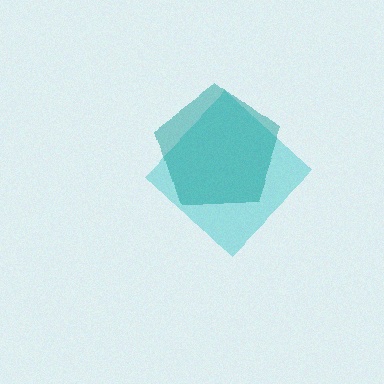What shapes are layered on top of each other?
The layered shapes are: a cyan diamond, a teal pentagon.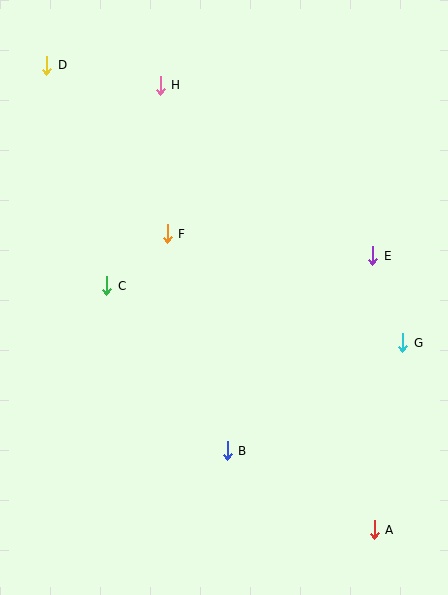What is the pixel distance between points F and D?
The distance between F and D is 207 pixels.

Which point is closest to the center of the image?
Point F at (167, 234) is closest to the center.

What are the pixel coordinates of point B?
Point B is at (227, 451).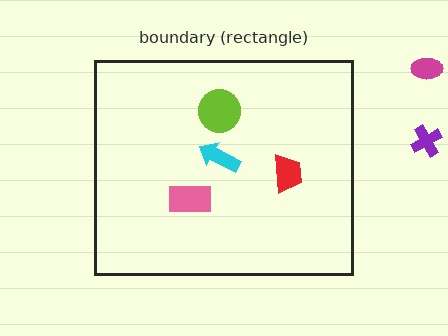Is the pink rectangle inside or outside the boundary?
Inside.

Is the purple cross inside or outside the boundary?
Outside.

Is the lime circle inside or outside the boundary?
Inside.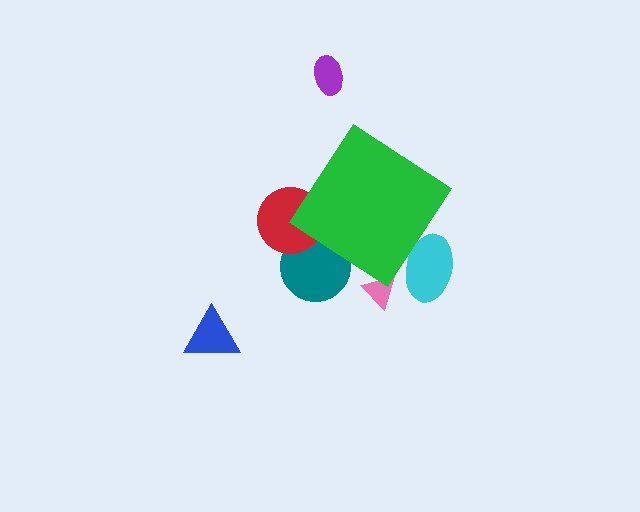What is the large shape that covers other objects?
A green diamond.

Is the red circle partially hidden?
Yes, the red circle is partially hidden behind the green diamond.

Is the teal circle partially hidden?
Yes, the teal circle is partially hidden behind the green diamond.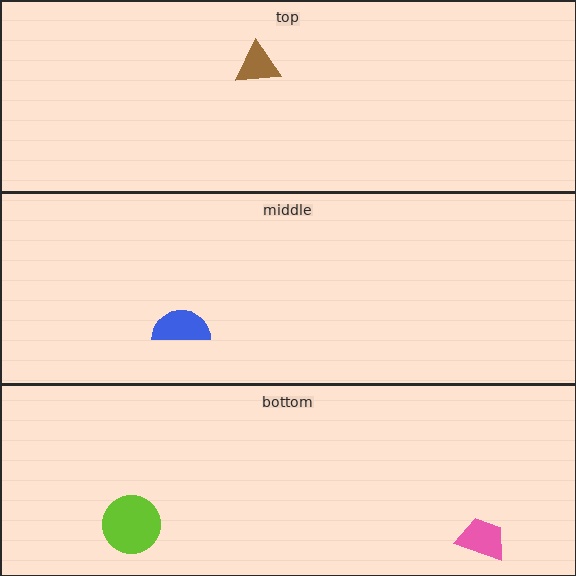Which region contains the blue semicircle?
The middle region.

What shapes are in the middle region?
The blue semicircle.